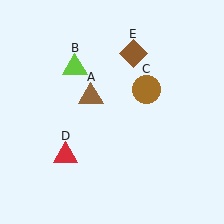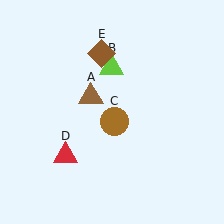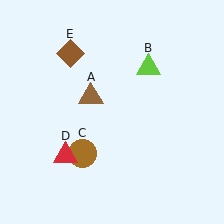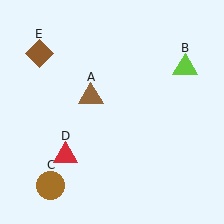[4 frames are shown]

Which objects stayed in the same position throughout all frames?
Brown triangle (object A) and red triangle (object D) remained stationary.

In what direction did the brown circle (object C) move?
The brown circle (object C) moved down and to the left.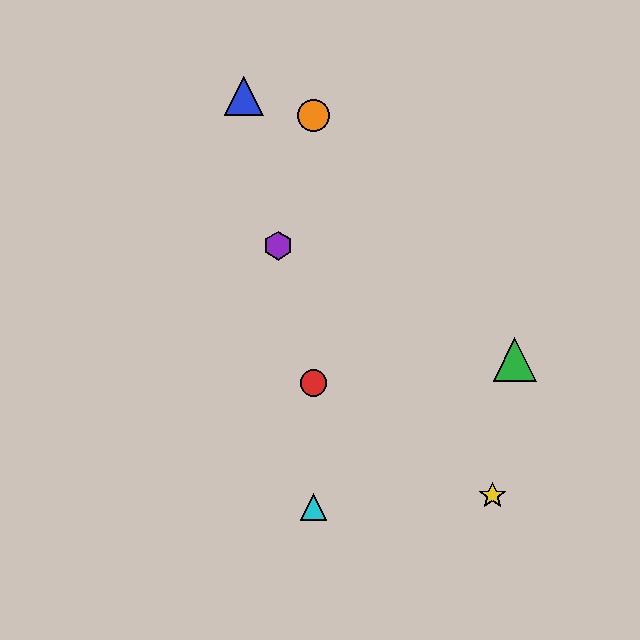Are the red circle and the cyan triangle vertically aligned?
Yes, both are at x≈314.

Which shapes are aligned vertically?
The red circle, the orange circle, the cyan triangle are aligned vertically.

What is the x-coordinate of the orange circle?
The orange circle is at x≈314.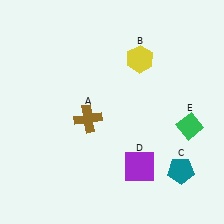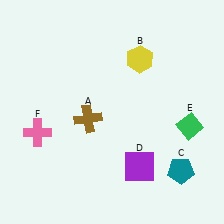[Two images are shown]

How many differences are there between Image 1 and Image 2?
There is 1 difference between the two images.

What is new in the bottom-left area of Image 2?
A pink cross (F) was added in the bottom-left area of Image 2.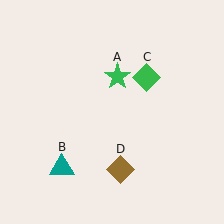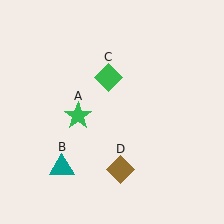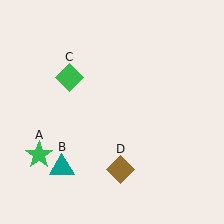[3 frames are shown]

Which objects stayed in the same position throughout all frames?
Teal triangle (object B) and brown diamond (object D) remained stationary.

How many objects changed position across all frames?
2 objects changed position: green star (object A), green diamond (object C).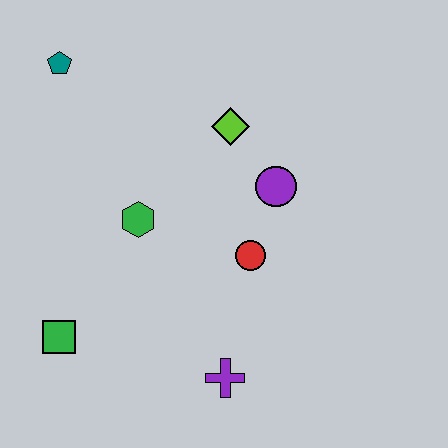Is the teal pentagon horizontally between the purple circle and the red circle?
No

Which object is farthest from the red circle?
The teal pentagon is farthest from the red circle.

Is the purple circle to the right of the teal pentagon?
Yes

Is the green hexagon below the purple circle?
Yes